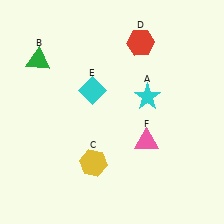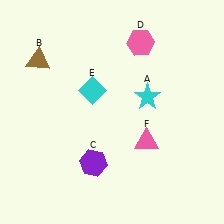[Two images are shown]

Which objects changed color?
B changed from green to brown. C changed from yellow to purple. D changed from red to pink.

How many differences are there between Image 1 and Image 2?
There are 3 differences between the two images.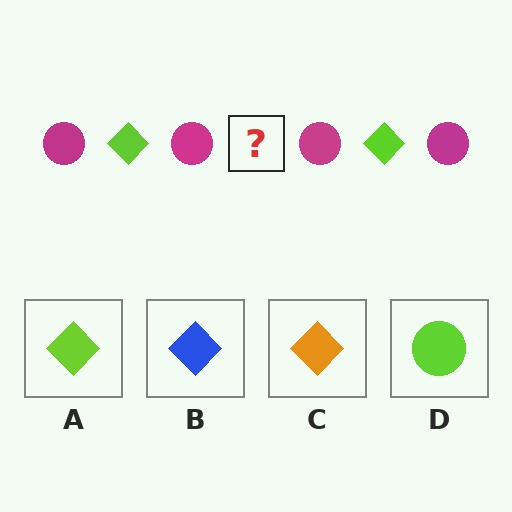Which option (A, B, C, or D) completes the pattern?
A.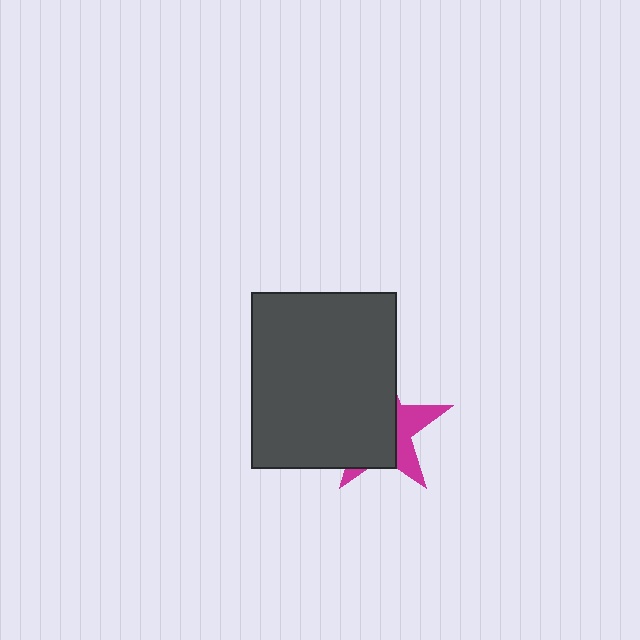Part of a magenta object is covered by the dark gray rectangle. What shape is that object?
It is a star.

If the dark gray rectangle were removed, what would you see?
You would see the complete magenta star.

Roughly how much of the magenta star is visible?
A small part of it is visible (roughly 33%).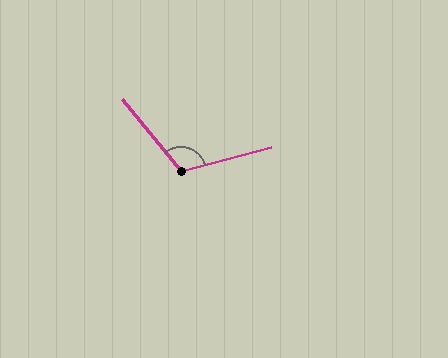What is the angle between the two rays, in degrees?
Approximately 115 degrees.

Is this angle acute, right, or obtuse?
It is obtuse.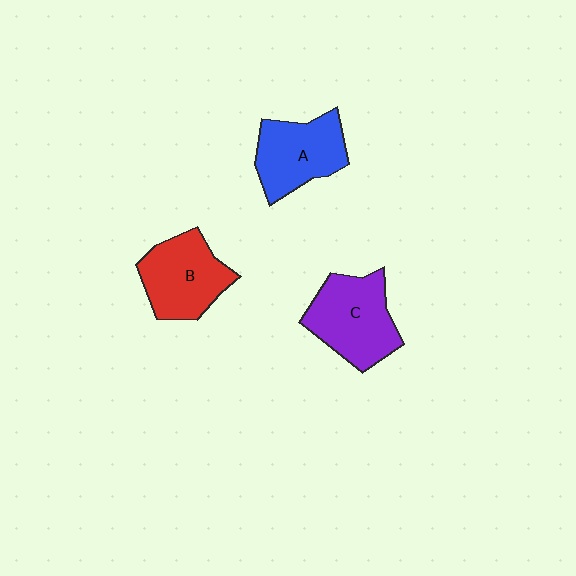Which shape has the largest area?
Shape C (purple).